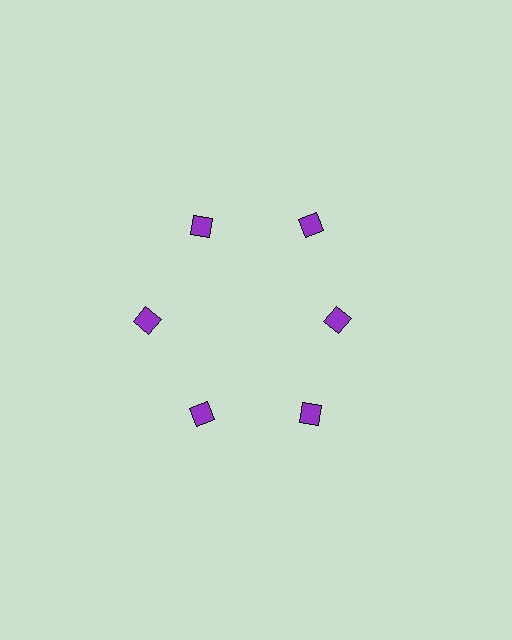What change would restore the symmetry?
The symmetry would be restored by moving it outward, back onto the ring so that all 6 diamonds sit at equal angles and equal distance from the center.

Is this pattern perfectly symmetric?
No. The 6 purple diamonds are arranged in a ring, but one element near the 3 o'clock position is pulled inward toward the center, breaking the 6-fold rotational symmetry.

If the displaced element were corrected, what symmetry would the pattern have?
It would have 6-fold rotational symmetry — the pattern would map onto itself every 60 degrees.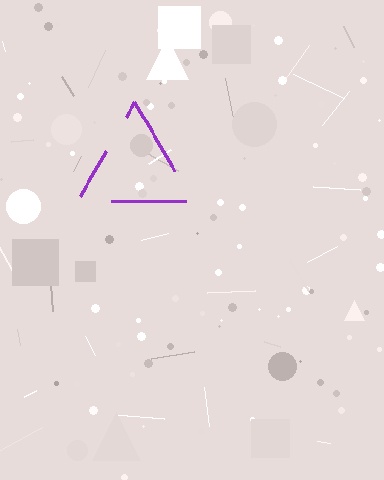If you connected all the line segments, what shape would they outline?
They would outline a triangle.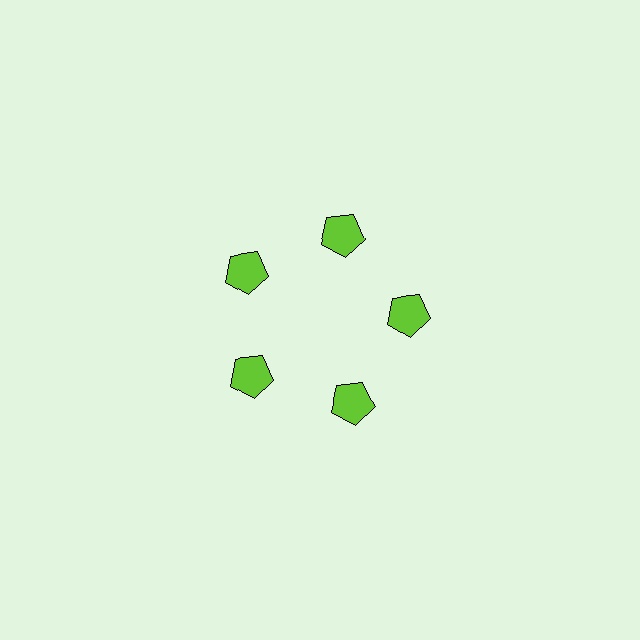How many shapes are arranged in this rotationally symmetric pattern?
There are 5 shapes, arranged in 5 groups of 1.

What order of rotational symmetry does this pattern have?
This pattern has 5-fold rotational symmetry.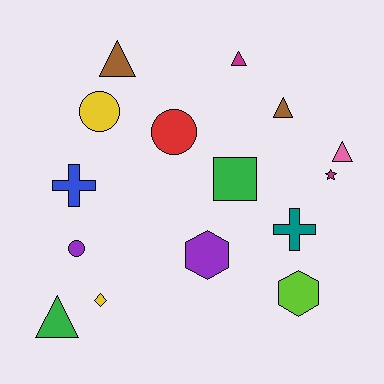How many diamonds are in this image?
There is 1 diamond.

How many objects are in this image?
There are 15 objects.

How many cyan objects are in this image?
There are no cyan objects.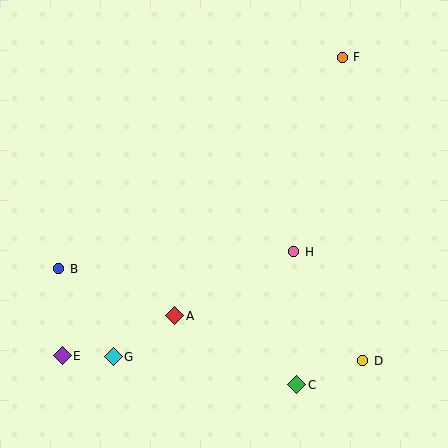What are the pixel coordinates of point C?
Point C is at (297, 385).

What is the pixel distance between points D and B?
The distance between D and B is 318 pixels.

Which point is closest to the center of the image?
Point H at (293, 252) is closest to the center.